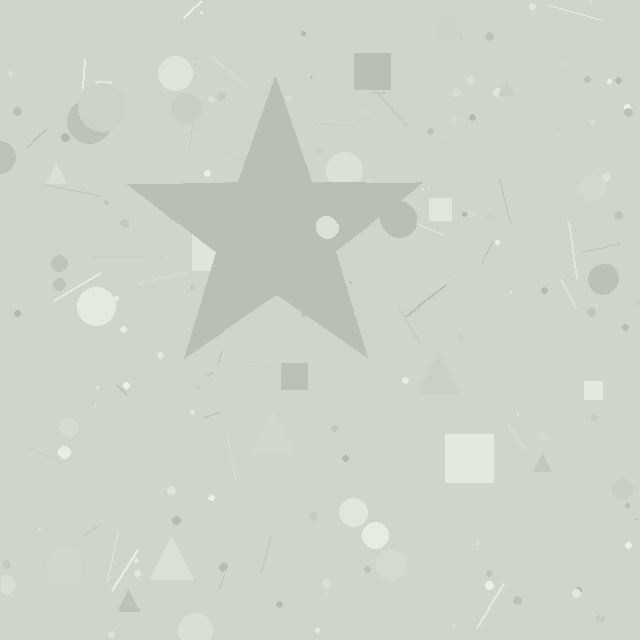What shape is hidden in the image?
A star is hidden in the image.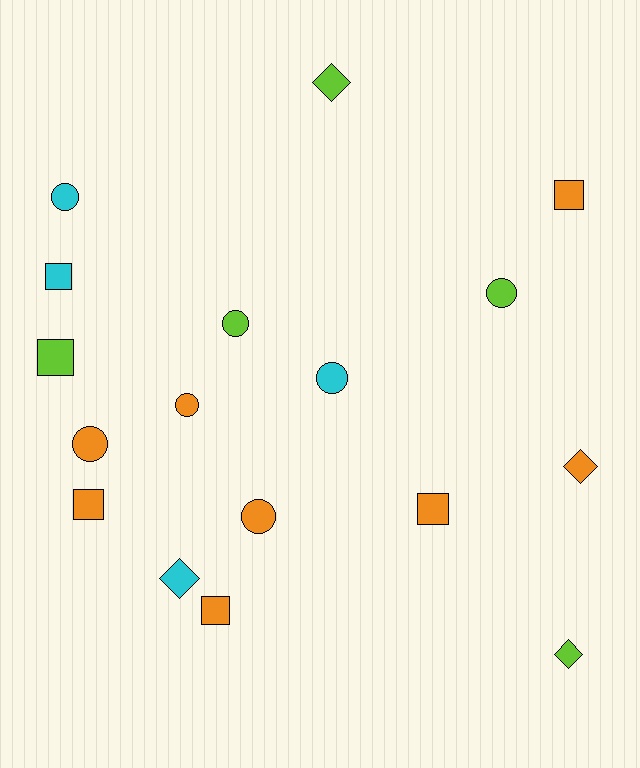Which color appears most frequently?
Orange, with 8 objects.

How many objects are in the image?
There are 17 objects.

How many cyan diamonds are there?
There is 1 cyan diamond.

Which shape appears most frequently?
Circle, with 7 objects.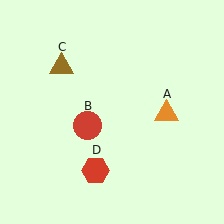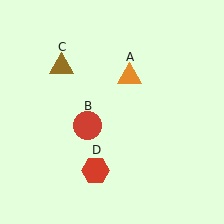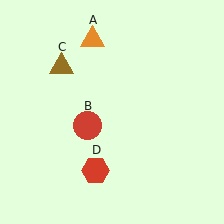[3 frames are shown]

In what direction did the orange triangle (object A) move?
The orange triangle (object A) moved up and to the left.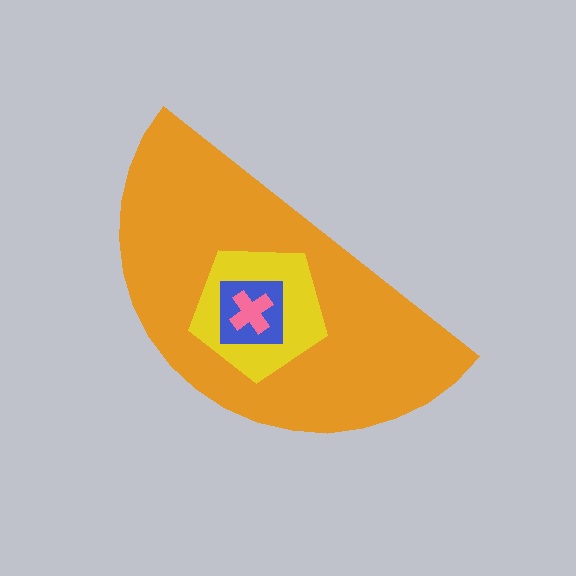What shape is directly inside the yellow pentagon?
The blue square.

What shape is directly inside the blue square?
The pink cross.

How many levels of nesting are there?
4.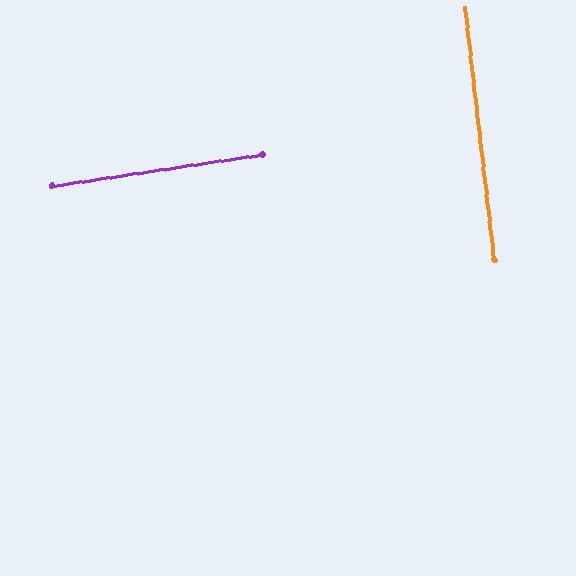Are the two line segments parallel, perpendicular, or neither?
Perpendicular — they meet at approximately 88°.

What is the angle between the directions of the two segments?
Approximately 88 degrees.